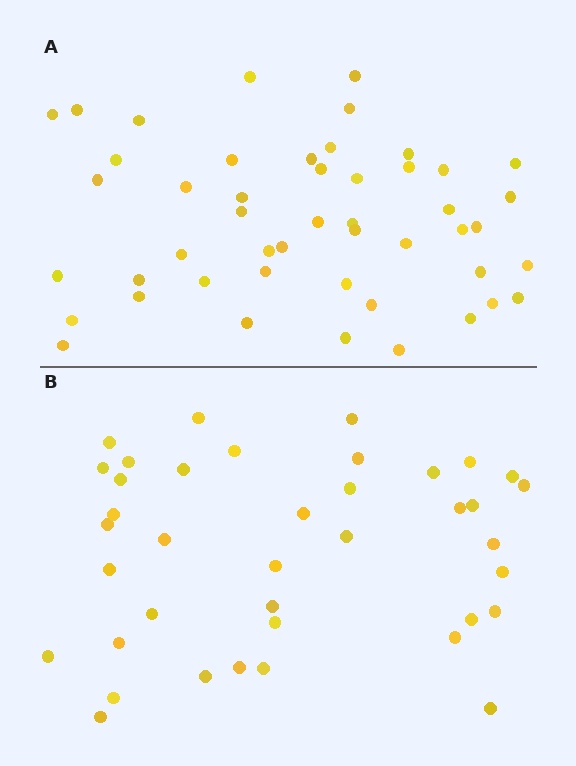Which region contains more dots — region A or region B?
Region A (the top region) has more dots.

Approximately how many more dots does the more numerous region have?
Region A has roughly 8 or so more dots than region B.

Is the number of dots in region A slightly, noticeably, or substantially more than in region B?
Region A has only slightly more — the two regions are fairly close. The ratio is roughly 1.2 to 1.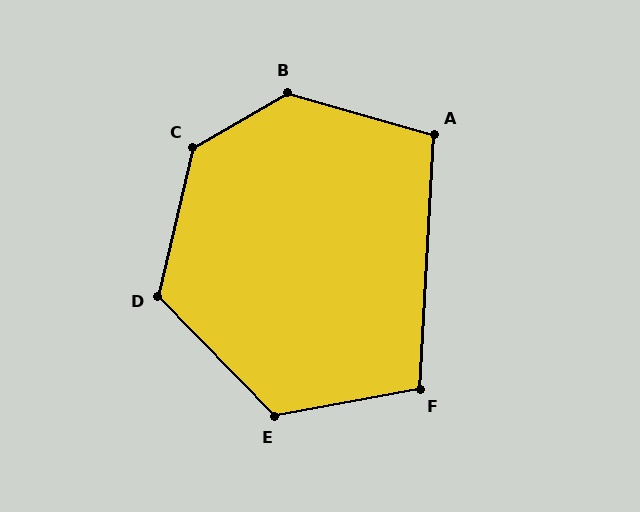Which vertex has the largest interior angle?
C, at approximately 134 degrees.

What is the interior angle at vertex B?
Approximately 133 degrees (obtuse).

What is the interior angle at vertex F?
Approximately 104 degrees (obtuse).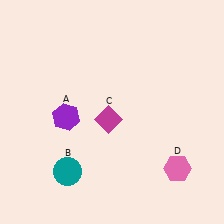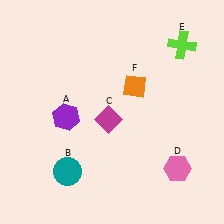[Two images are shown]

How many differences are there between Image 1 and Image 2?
There are 2 differences between the two images.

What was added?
A lime cross (E), an orange diamond (F) were added in Image 2.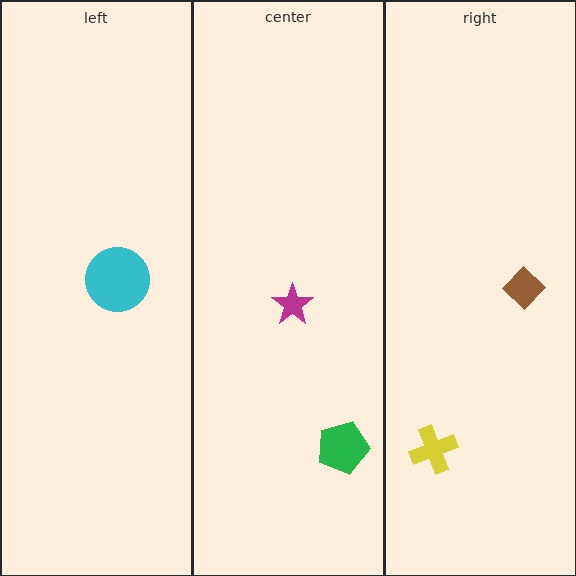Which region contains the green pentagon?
The center region.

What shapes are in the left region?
The cyan circle.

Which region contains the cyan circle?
The left region.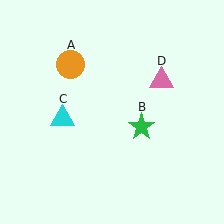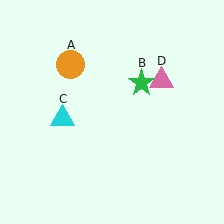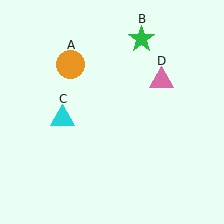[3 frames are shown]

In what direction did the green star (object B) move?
The green star (object B) moved up.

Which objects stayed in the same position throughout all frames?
Orange circle (object A) and cyan triangle (object C) and pink triangle (object D) remained stationary.